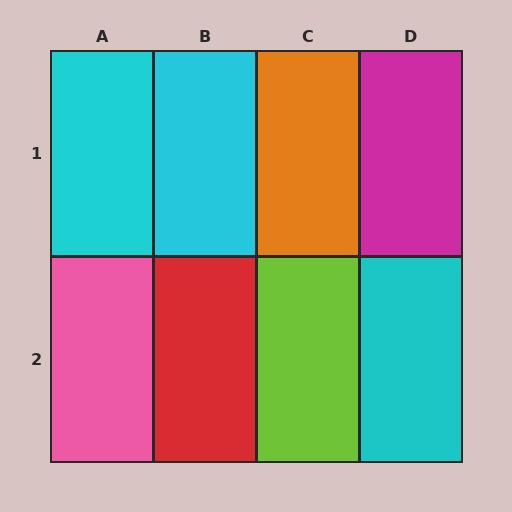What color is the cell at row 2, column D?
Cyan.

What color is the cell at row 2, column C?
Lime.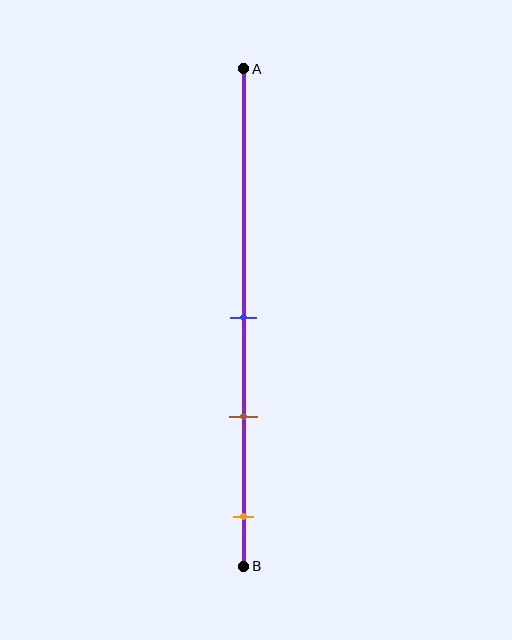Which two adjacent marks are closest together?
The blue and brown marks are the closest adjacent pair.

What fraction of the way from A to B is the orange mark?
The orange mark is approximately 90% (0.9) of the way from A to B.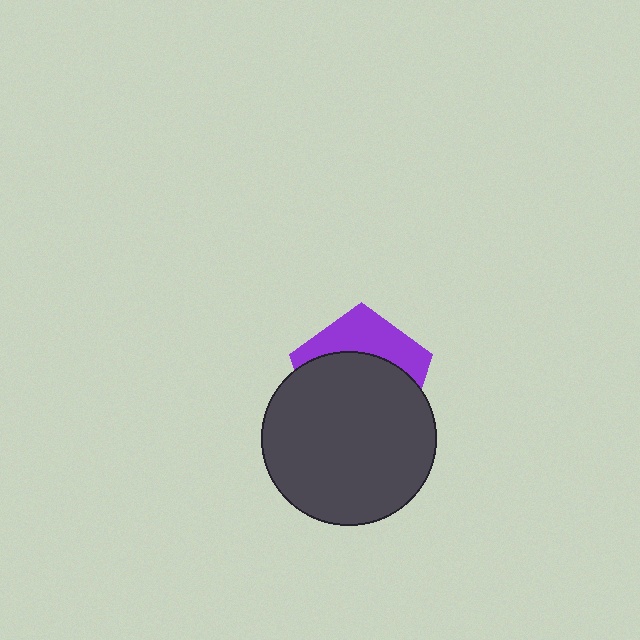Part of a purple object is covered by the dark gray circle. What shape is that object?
It is a pentagon.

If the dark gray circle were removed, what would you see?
You would see the complete purple pentagon.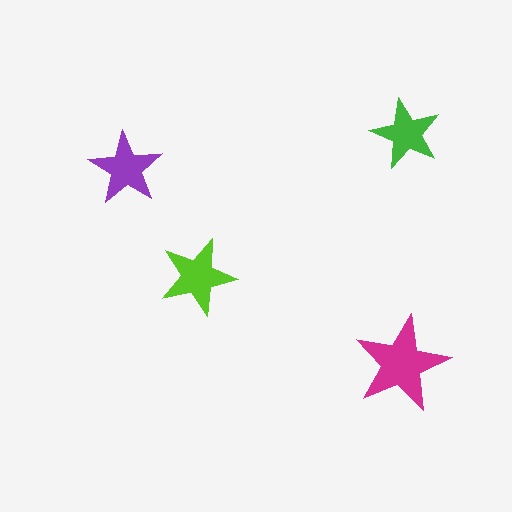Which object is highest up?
The green star is topmost.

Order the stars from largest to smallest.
the magenta one, the lime one, the purple one, the green one.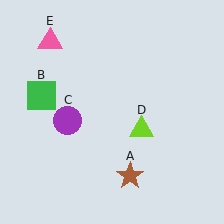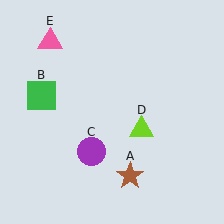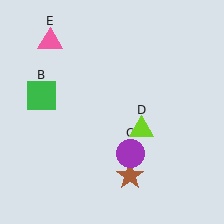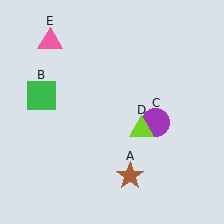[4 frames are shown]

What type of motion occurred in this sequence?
The purple circle (object C) rotated counterclockwise around the center of the scene.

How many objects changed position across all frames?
1 object changed position: purple circle (object C).